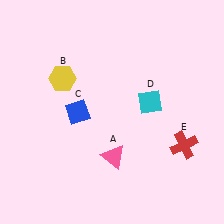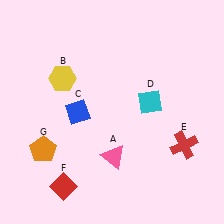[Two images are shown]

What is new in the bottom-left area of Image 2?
A red diamond (F) was added in the bottom-left area of Image 2.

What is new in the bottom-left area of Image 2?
An orange pentagon (G) was added in the bottom-left area of Image 2.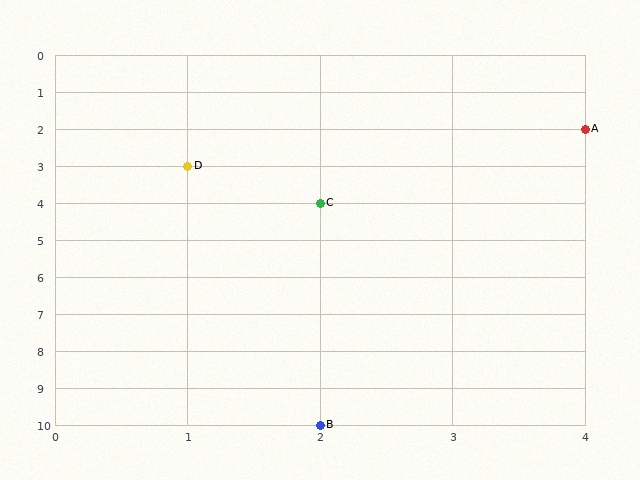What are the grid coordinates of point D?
Point D is at grid coordinates (1, 3).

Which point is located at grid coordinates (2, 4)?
Point C is at (2, 4).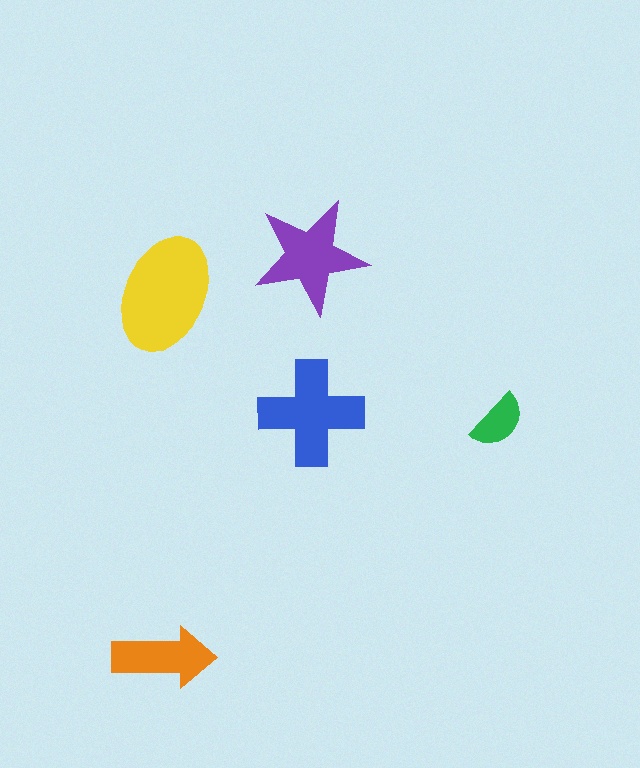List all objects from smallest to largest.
The green semicircle, the orange arrow, the purple star, the blue cross, the yellow ellipse.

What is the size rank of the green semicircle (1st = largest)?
5th.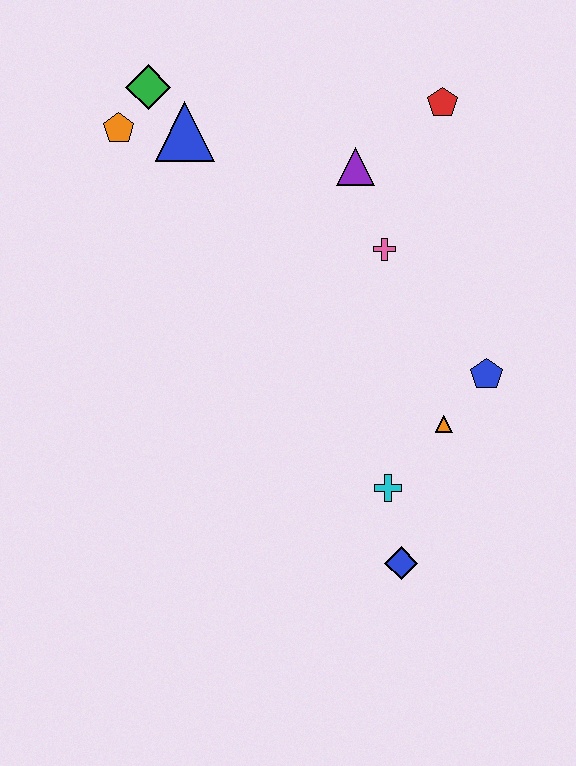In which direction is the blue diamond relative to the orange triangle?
The blue diamond is below the orange triangle.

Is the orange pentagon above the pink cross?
Yes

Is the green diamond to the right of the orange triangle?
No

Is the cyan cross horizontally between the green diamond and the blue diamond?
Yes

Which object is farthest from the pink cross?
The blue diamond is farthest from the pink cross.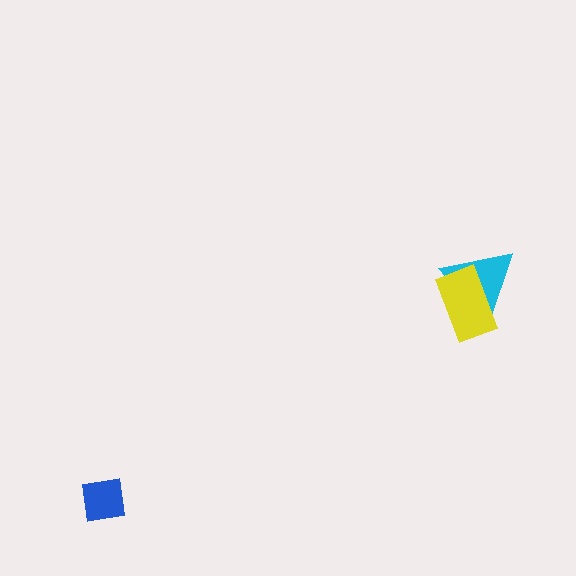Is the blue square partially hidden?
No, no other shape covers it.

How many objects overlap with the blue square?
0 objects overlap with the blue square.